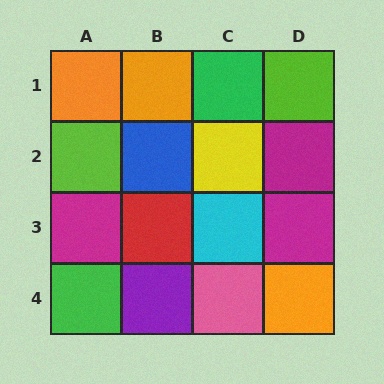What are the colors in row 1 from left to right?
Orange, orange, green, lime.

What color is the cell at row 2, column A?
Lime.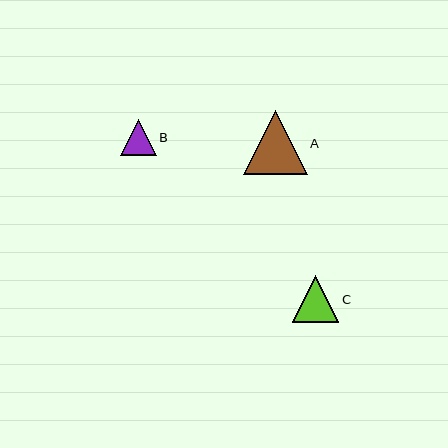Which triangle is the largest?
Triangle A is the largest with a size of approximately 64 pixels.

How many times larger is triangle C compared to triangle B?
Triangle C is approximately 1.3 times the size of triangle B.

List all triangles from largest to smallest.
From largest to smallest: A, C, B.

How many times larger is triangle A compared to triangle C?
Triangle A is approximately 1.4 times the size of triangle C.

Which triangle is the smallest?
Triangle B is the smallest with a size of approximately 36 pixels.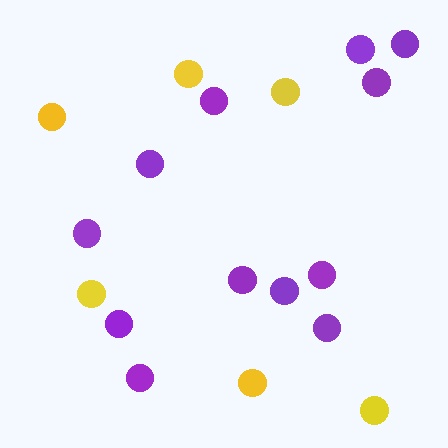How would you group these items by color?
There are 2 groups: one group of yellow circles (6) and one group of purple circles (12).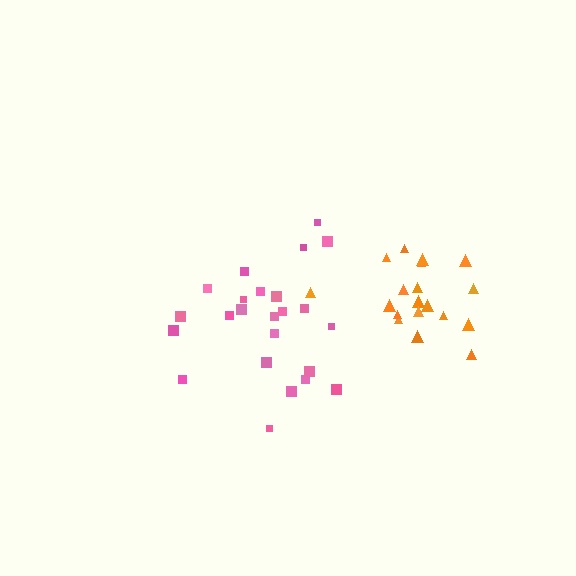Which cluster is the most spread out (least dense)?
Pink.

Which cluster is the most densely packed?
Orange.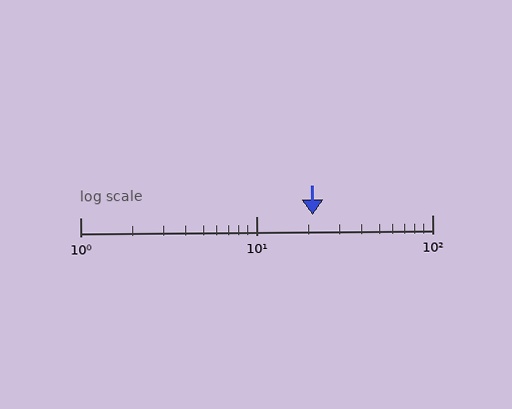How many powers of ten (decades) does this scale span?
The scale spans 2 decades, from 1 to 100.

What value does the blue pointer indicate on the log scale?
The pointer indicates approximately 21.